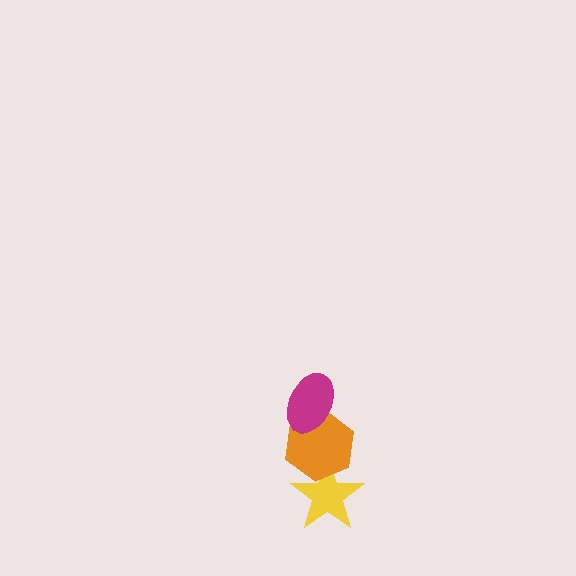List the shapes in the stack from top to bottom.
From top to bottom: the magenta ellipse, the orange hexagon, the yellow star.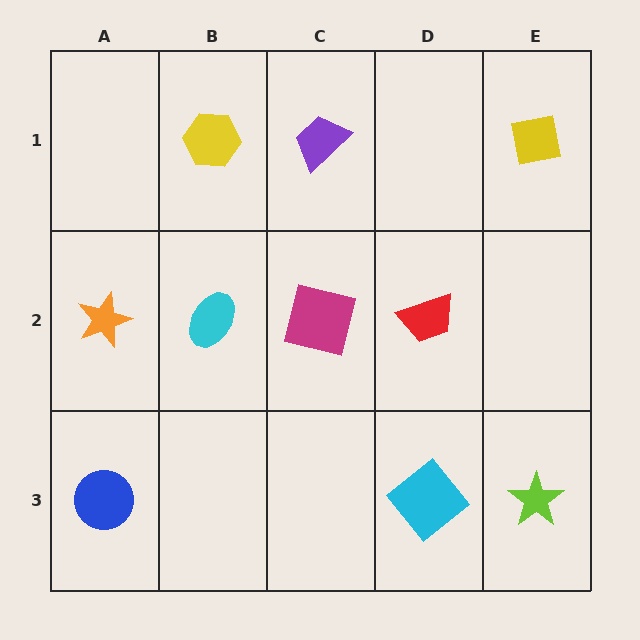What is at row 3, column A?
A blue circle.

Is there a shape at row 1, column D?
No, that cell is empty.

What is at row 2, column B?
A cyan ellipse.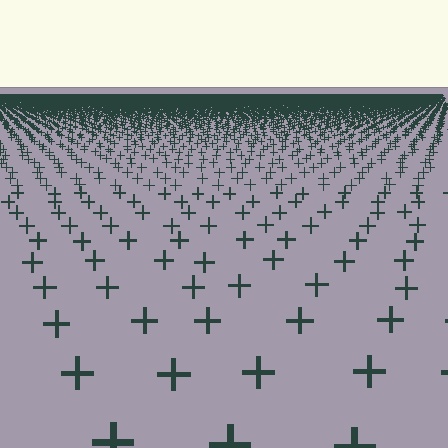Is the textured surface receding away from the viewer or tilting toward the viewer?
The surface is receding away from the viewer. Texture elements get smaller and denser toward the top.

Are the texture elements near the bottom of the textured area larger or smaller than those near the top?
Larger. Near the bottom, elements are closer to the viewer and appear at a bigger on-screen size.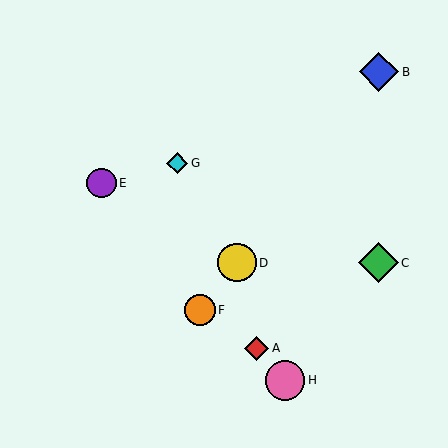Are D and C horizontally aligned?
Yes, both are at y≈263.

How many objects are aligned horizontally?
2 objects (C, D) are aligned horizontally.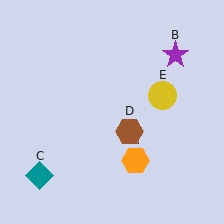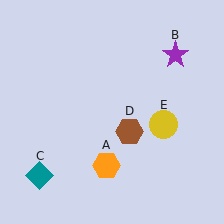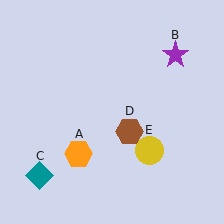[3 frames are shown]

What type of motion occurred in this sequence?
The orange hexagon (object A), yellow circle (object E) rotated clockwise around the center of the scene.